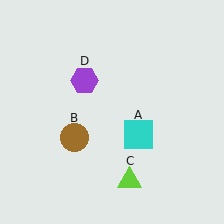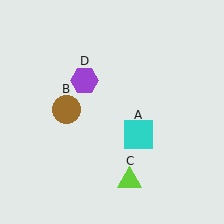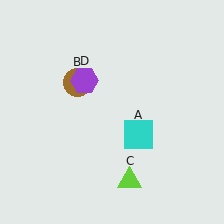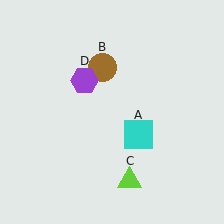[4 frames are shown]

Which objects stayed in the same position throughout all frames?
Cyan square (object A) and lime triangle (object C) and purple hexagon (object D) remained stationary.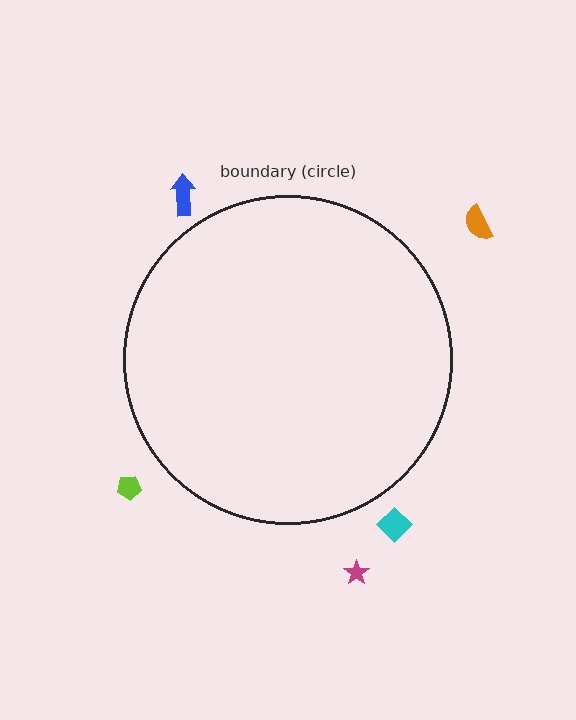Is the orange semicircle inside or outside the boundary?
Outside.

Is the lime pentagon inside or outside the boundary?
Outside.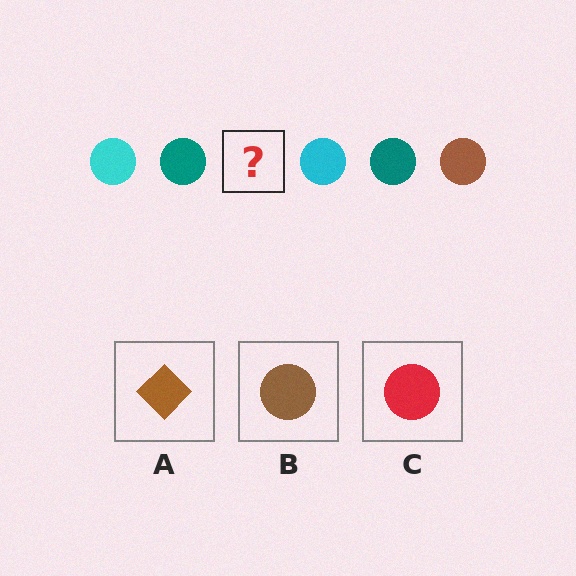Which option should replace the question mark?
Option B.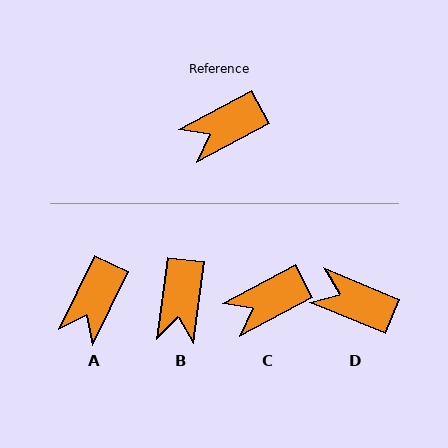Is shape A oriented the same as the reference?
No, it is off by about 36 degrees.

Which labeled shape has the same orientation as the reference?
C.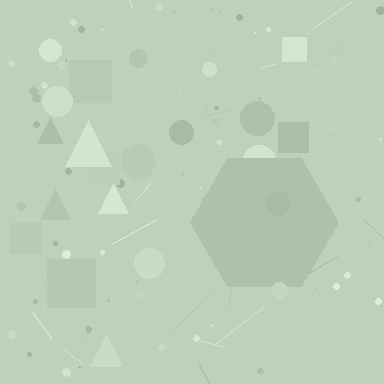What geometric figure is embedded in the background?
A hexagon is embedded in the background.